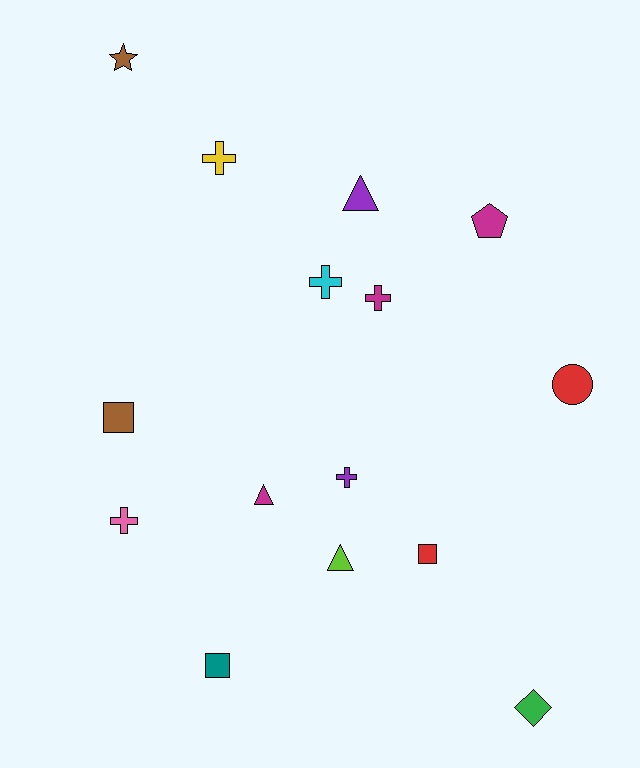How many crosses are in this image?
There are 5 crosses.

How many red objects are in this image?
There are 2 red objects.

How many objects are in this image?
There are 15 objects.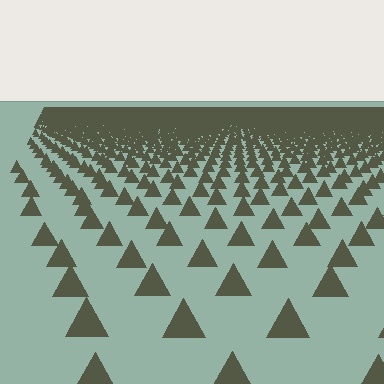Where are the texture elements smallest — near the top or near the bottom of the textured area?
Near the top.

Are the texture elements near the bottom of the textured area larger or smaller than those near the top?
Larger. Near the bottom, elements are closer to the viewer and appear at a bigger on-screen size.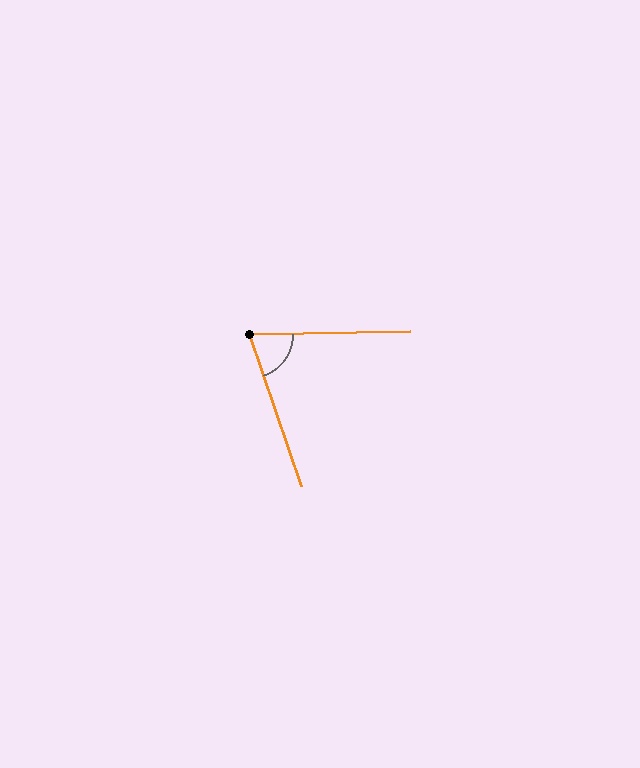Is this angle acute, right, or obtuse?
It is acute.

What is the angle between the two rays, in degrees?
Approximately 72 degrees.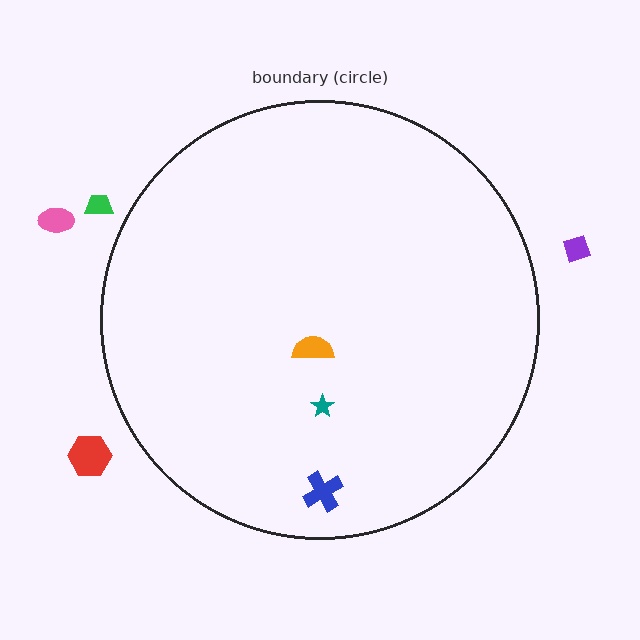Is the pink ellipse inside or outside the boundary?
Outside.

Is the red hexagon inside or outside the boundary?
Outside.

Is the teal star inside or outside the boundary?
Inside.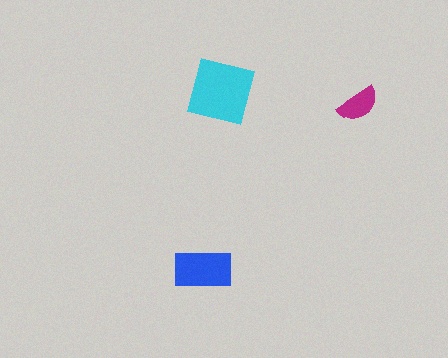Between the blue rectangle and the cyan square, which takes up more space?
The cyan square.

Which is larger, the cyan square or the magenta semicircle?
The cyan square.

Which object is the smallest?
The magenta semicircle.